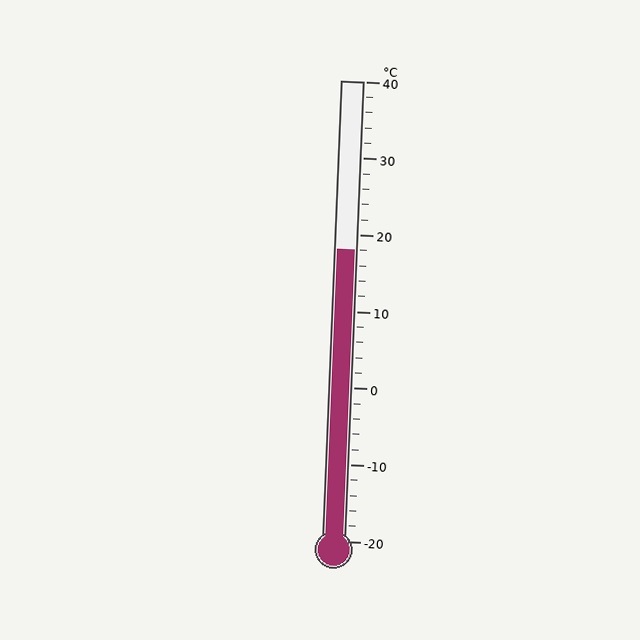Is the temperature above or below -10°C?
The temperature is above -10°C.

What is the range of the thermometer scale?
The thermometer scale ranges from -20°C to 40°C.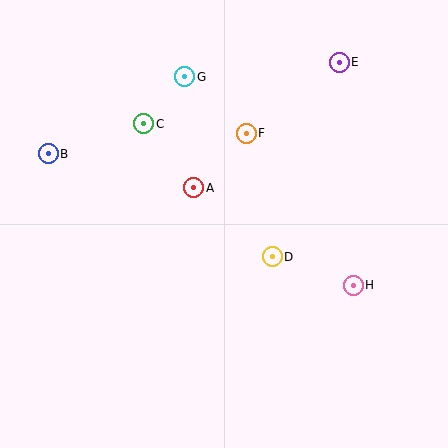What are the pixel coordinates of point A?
Point A is at (194, 188).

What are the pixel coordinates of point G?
Point G is at (185, 77).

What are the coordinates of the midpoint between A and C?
The midpoint between A and C is at (169, 156).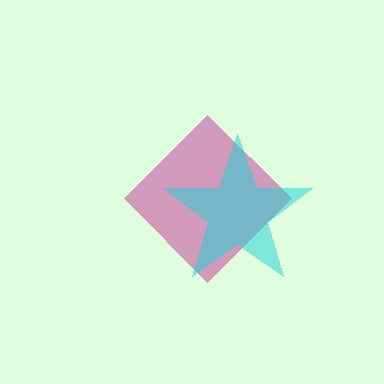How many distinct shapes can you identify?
There are 2 distinct shapes: a magenta diamond, a cyan star.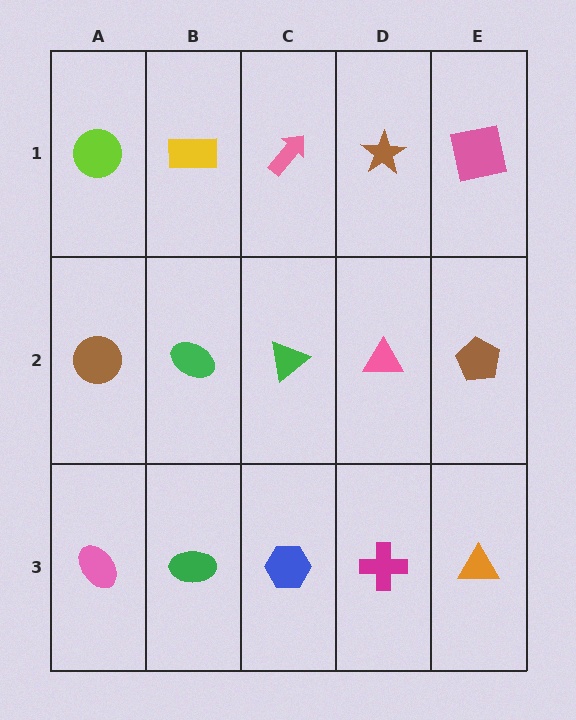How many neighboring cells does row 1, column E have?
2.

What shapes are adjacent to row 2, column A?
A lime circle (row 1, column A), a pink ellipse (row 3, column A), a green ellipse (row 2, column B).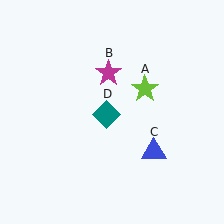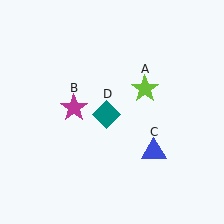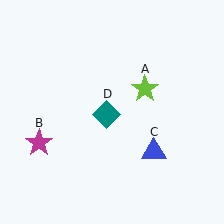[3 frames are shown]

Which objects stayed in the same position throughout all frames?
Lime star (object A) and blue triangle (object C) and teal diamond (object D) remained stationary.